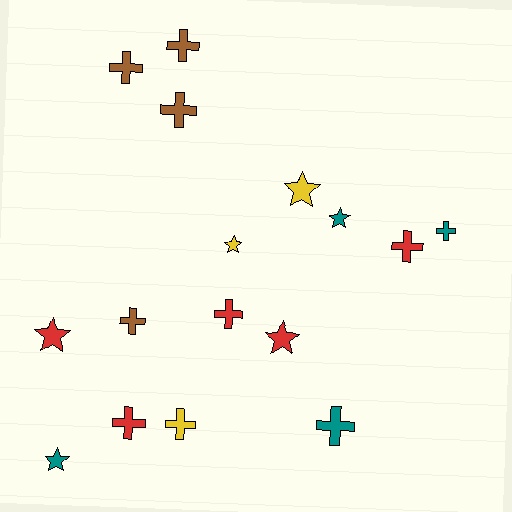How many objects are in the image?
There are 16 objects.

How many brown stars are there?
There are no brown stars.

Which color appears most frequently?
Red, with 5 objects.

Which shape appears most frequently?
Cross, with 10 objects.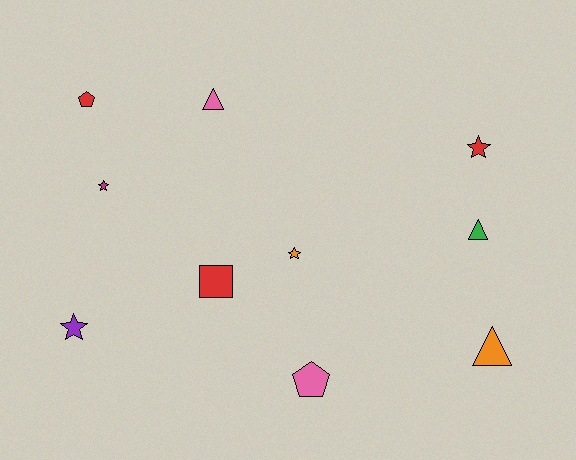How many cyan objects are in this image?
There are no cyan objects.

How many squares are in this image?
There is 1 square.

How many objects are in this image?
There are 10 objects.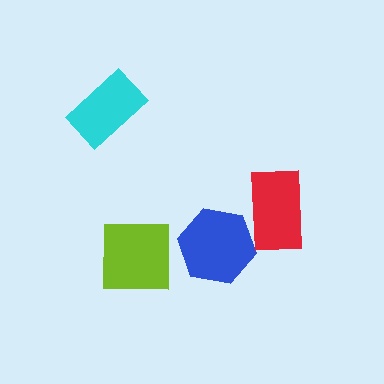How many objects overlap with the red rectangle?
1 object overlaps with the red rectangle.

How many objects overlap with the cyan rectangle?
0 objects overlap with the cyan rectangle.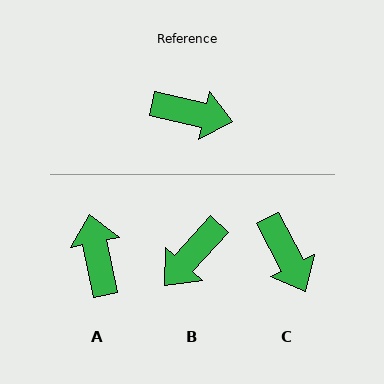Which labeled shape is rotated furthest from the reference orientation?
B, about 119 degrees away.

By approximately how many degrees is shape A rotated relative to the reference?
Approximately 114 degrees counter-clockwise.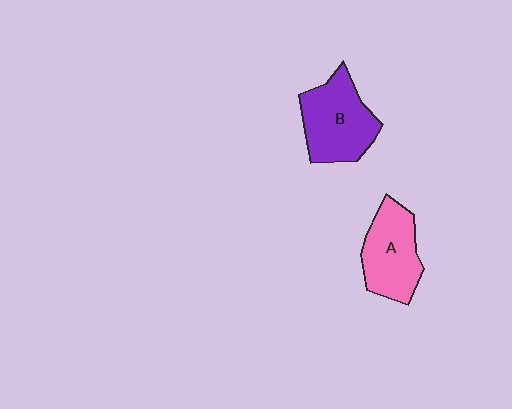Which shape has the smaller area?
Shape A (pink).